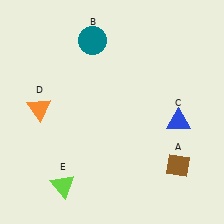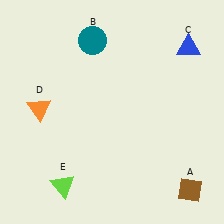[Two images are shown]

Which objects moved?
The objects that moved are: the brown diamond (A), the blue triangle (C).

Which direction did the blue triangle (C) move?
The blue triangle (C) moved up.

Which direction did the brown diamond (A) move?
The brown diamond (A) moved down.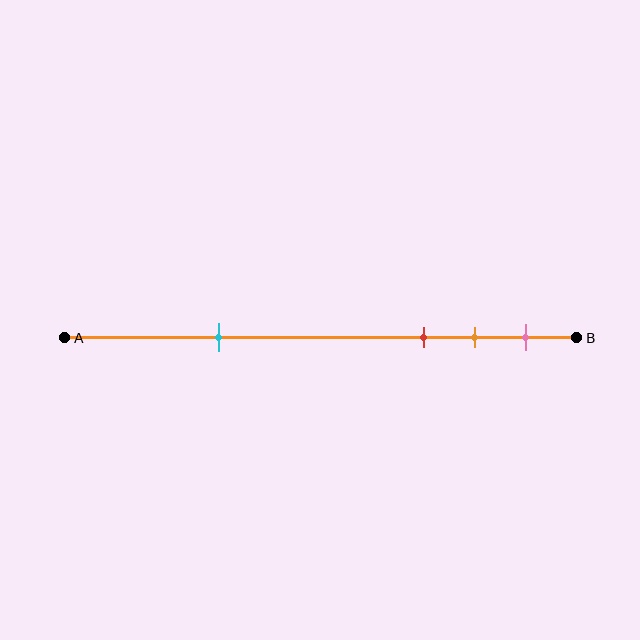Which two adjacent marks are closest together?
The orange and pink marks are the closest adjacent pair.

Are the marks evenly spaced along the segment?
No, the marks are not evenly spaced.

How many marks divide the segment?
There are 4 marks dividing the segment.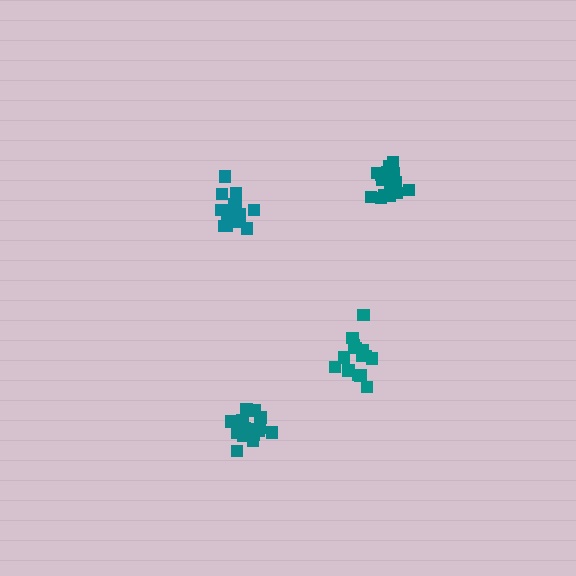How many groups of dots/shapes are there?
There are 4 groups.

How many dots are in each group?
Group 1: 15 dots, Group 2: 17 dots, Group 3: 15 dots, Group 4: 19 dots (66 total).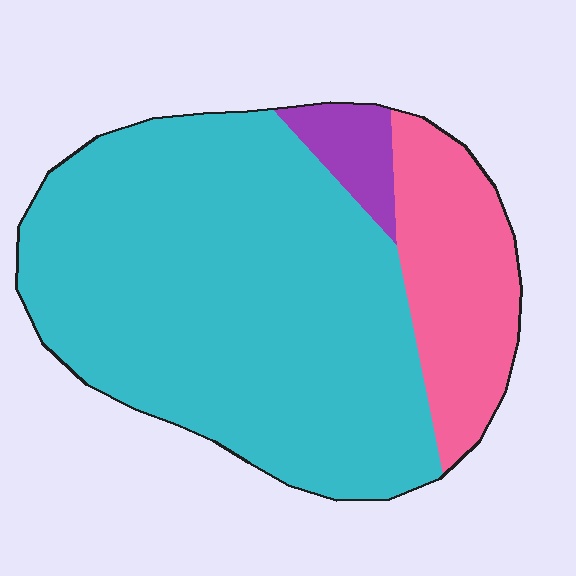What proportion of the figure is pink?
Pink takes up about one fifth (1/5) of the figure.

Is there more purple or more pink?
Pink.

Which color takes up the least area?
Purple, at roughly 5%.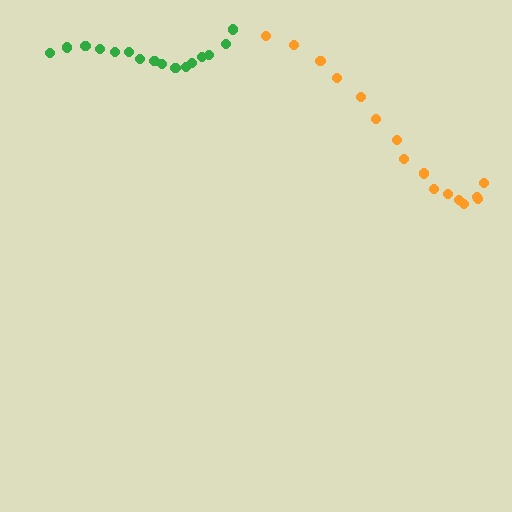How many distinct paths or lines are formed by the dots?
There are 2 distinct paths.